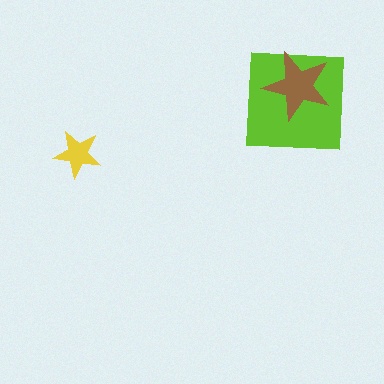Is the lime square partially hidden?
Yes, it is partially covered by another shape.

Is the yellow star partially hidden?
No, no other shape covers it.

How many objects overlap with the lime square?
1 object overlaps with the lime square.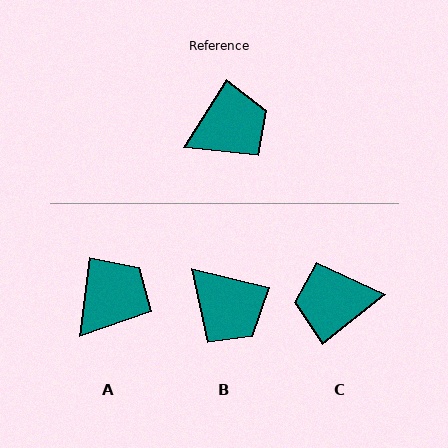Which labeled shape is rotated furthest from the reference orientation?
C, about 161 degrees away.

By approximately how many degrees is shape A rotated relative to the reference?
Approximately 25 degrees counter-clockwise.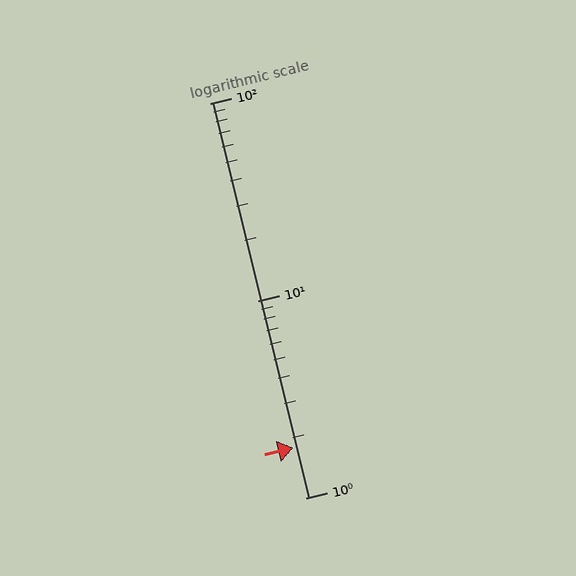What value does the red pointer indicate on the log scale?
The pointer indicates approximately 1.8.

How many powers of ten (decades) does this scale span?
The scale spans 2 decades, from 1 to 100.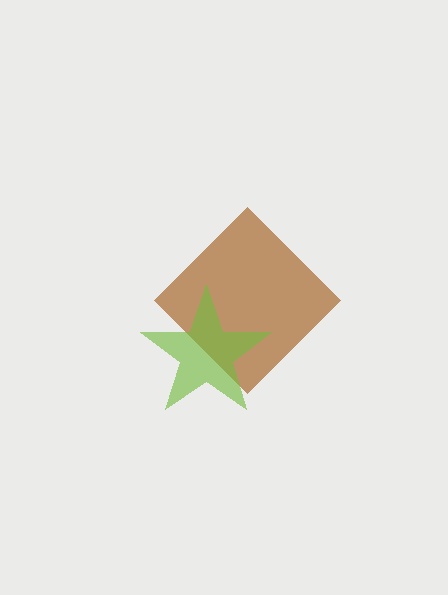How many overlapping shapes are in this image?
There are 2 overlapping shapes in the image.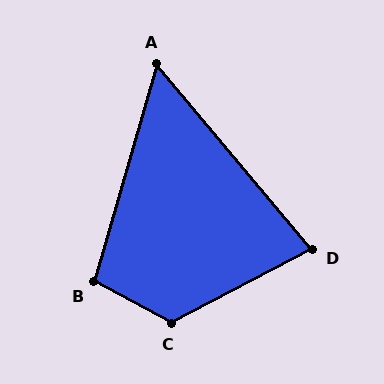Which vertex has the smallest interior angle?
A, at approximately 56 degrees.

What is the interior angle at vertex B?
Approximately 102 degrees (obtuse).